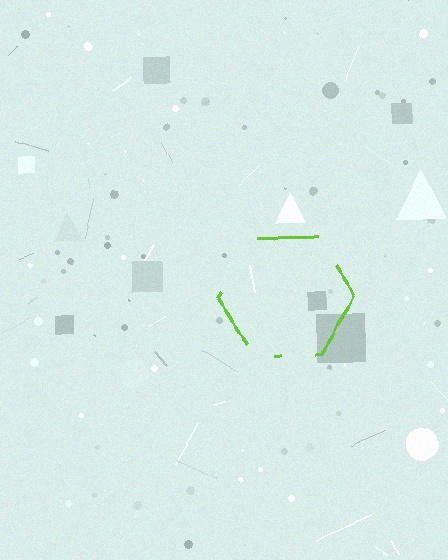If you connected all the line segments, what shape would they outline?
They would outline a hexagon.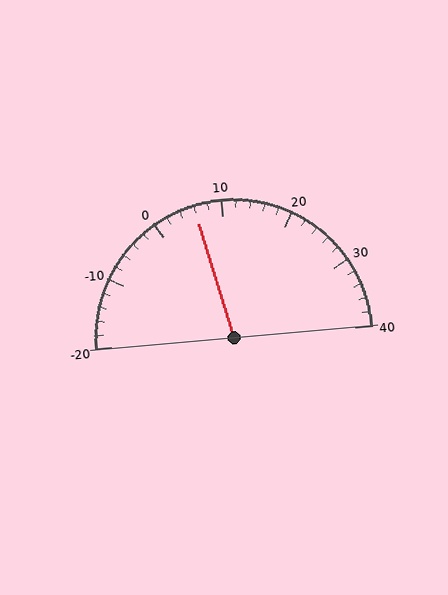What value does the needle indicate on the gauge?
The needle indicates approximately 6.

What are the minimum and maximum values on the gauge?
The gauge ranges from -20 to 40.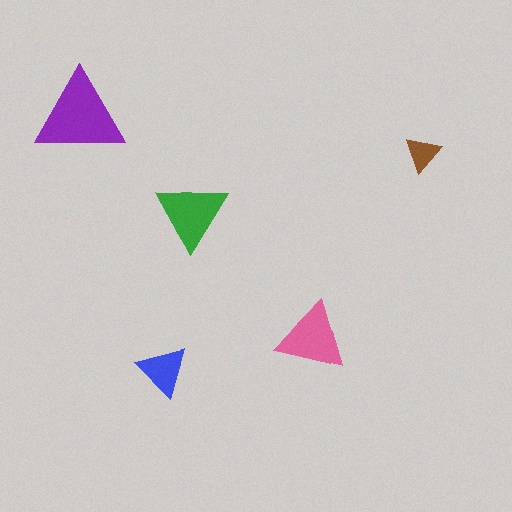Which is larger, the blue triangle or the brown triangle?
The blue one.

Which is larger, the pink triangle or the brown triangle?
The pink one.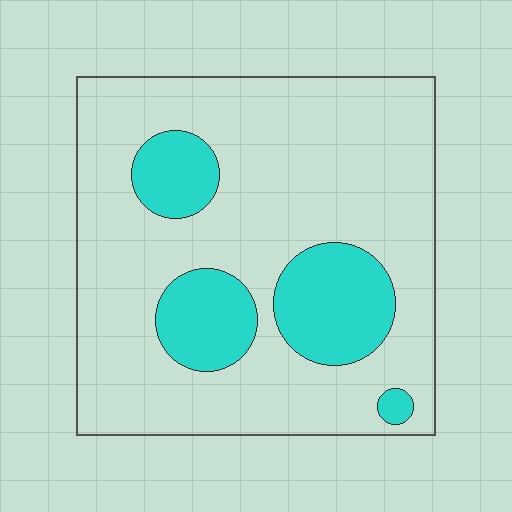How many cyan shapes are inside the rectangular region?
4.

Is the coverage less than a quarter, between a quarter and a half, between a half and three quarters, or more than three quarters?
Less than a quarter.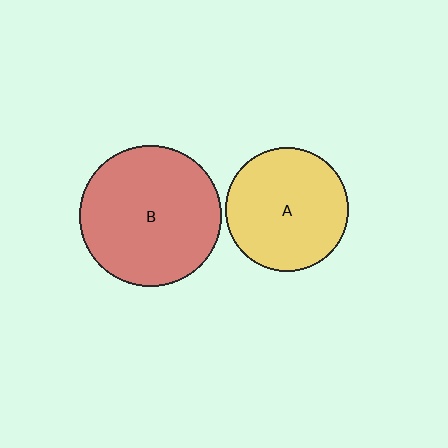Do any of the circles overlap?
No, none of the circles overlap.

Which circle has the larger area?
Circle B (red).